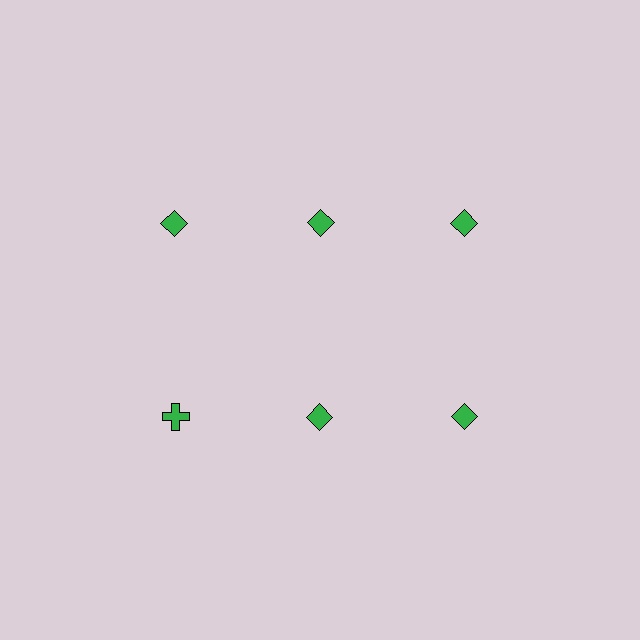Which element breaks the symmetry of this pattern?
The green cross in the second row, leftmost column breaks the symmetry. All other shapes are green diamonds.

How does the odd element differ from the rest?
It has a different shape: cross instead of diamond.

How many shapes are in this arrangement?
There are 6 shapes arranged in a grid pattern.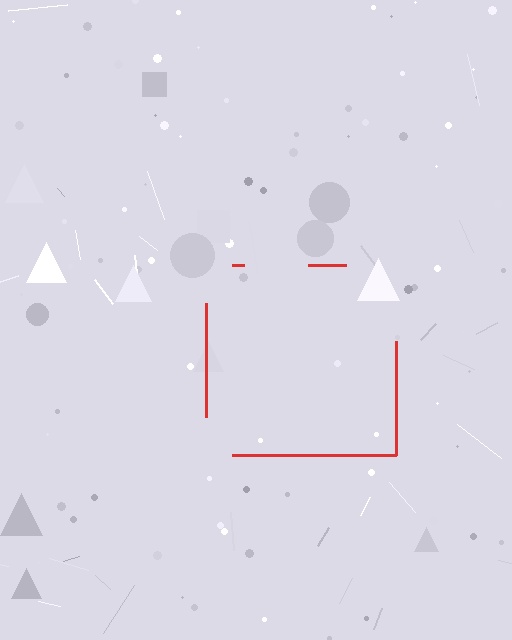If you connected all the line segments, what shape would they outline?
They would outline a square.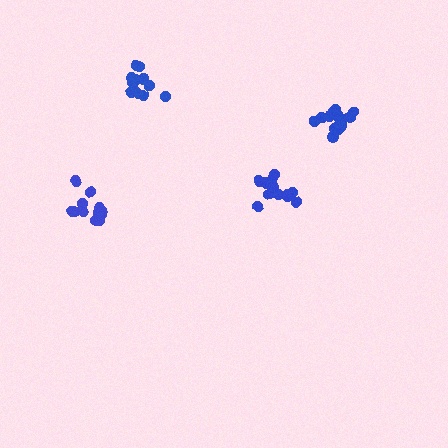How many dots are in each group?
Group 1: 12 dots, Group 2: 12 dots, Group 3: 13 dots, Group 4: 16 dots (53 total).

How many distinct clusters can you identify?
There are 4 distinct clusters.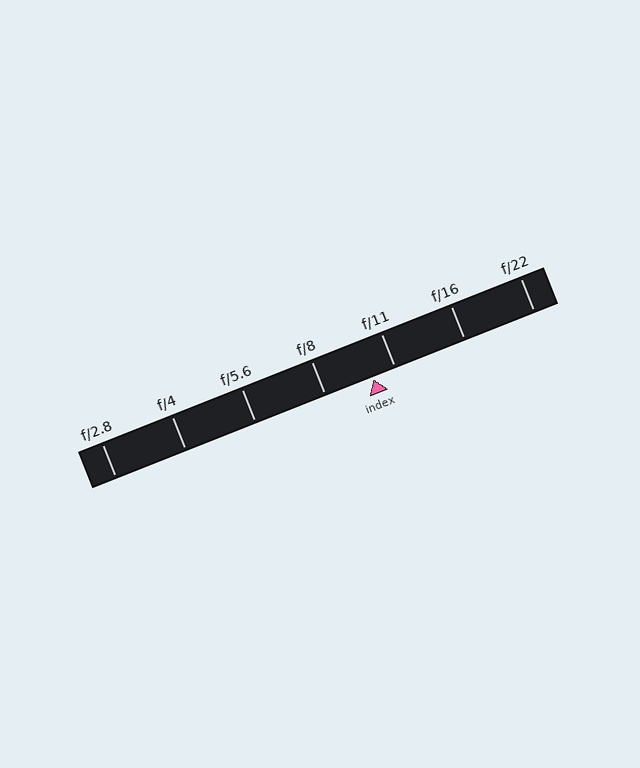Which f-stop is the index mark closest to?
The index mark is closest to f/11.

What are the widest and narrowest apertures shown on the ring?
The widest aperture shown is f/2.8 and the narrowest is f/22.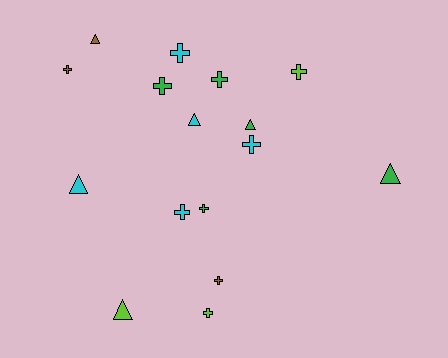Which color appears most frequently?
Green, with 5 objects.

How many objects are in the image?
There are 16 objects.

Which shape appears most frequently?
Cross, with 10 objects.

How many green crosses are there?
There are 3 green crosses.